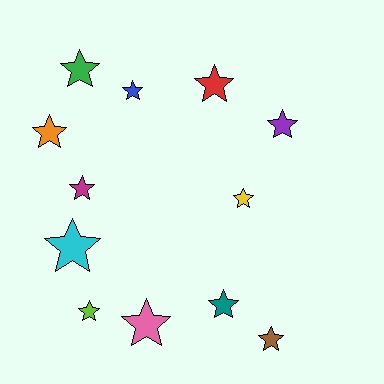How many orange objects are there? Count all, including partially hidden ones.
There is 1 orange object.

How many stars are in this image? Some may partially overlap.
There are 12 stars.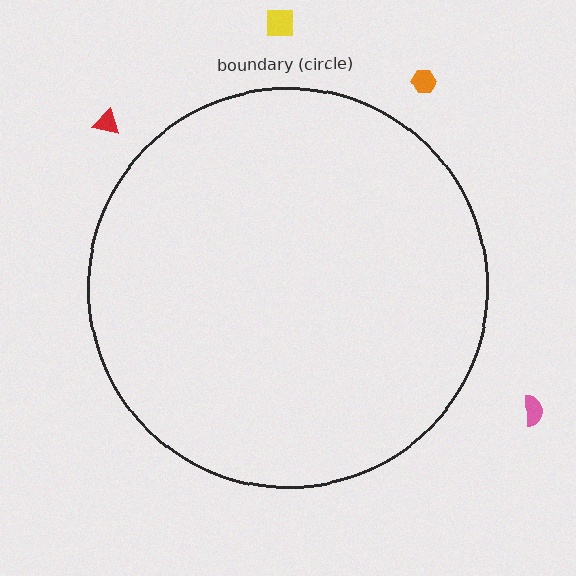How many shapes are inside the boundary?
0 inside, 4 outside.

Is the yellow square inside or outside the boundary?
Outside.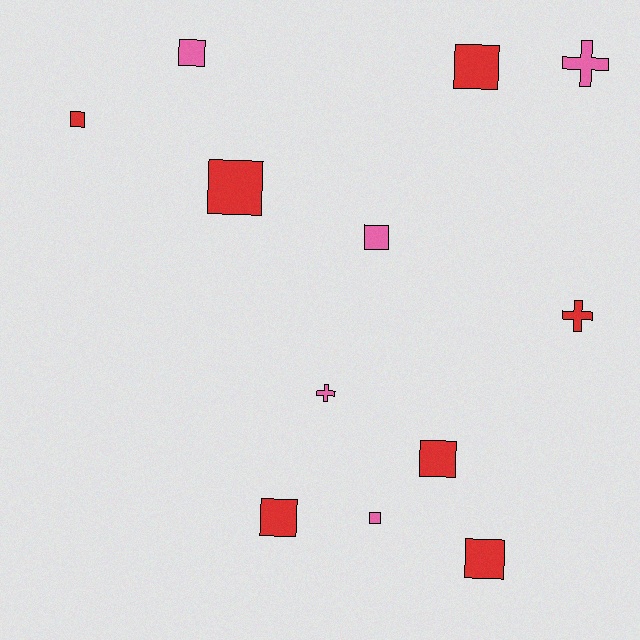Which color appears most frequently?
Red, with 7 objects.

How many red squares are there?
There are 6 red squares.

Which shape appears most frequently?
Square, with 9 objects.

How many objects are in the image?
There are 12 objects.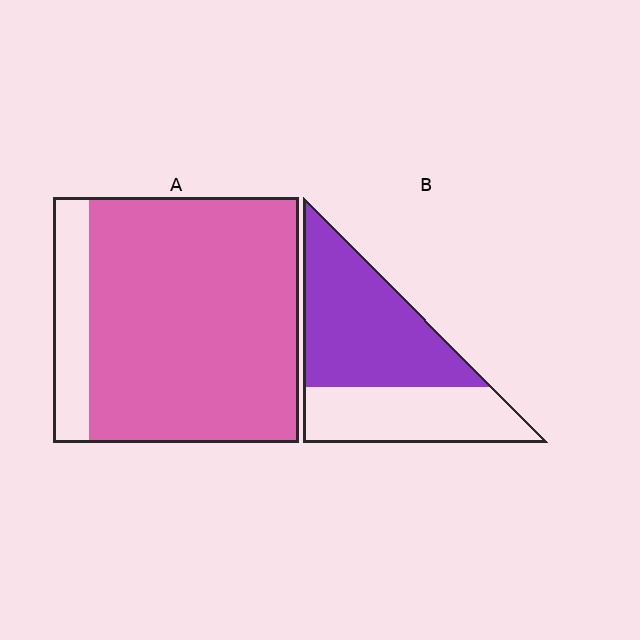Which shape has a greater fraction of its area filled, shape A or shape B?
Shape A.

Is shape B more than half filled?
Yes.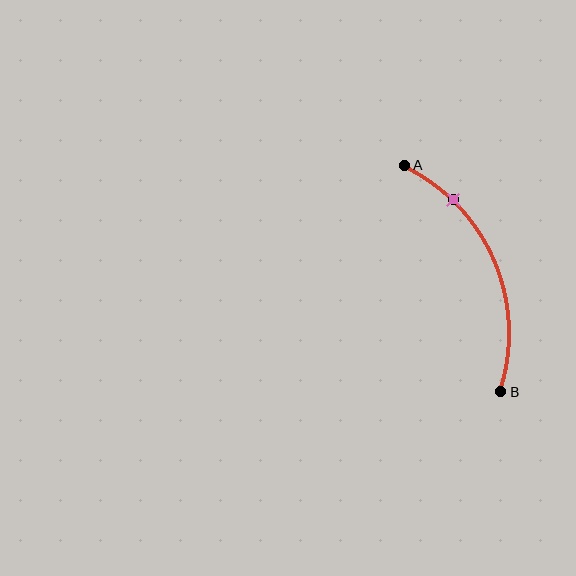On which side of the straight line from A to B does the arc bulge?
The arc bulges to the right of the straight line connecting A and B.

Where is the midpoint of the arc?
The arc midpoint is the point on the curve farthest from the straight line joining A and B. It sits to the right of that line.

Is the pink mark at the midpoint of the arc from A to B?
No. The pink mark lies on the arc but is closer to endpoint A. The arc midpoint would be at the point on the curve equidistant along the arc from both A and B.